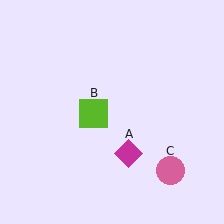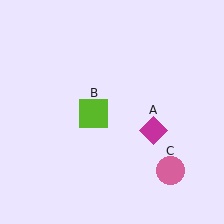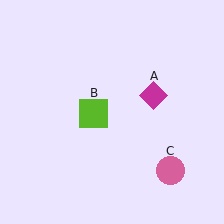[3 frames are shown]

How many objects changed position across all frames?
1 object changed position: magenta diamond (object A).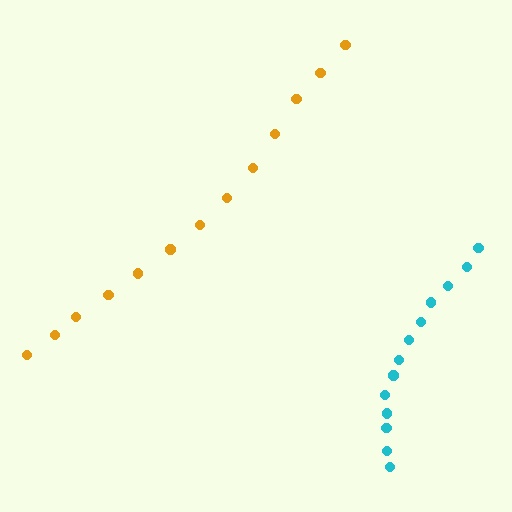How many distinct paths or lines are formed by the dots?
There are 2 distinct paths.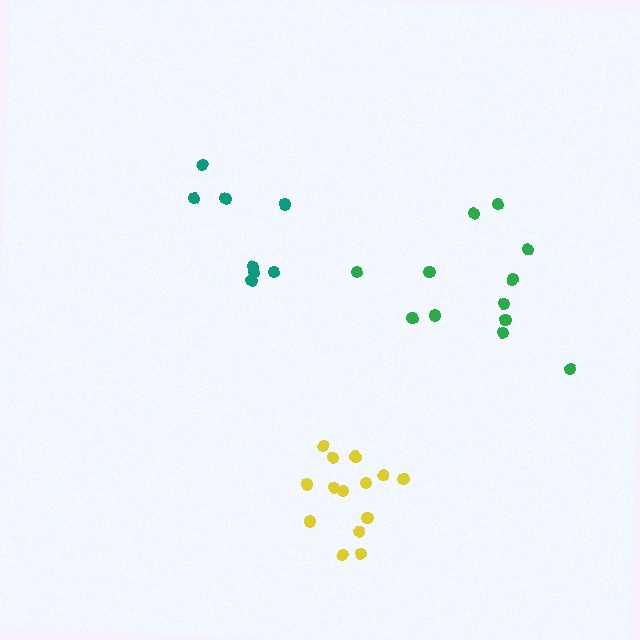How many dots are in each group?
Group 1: 12 dots, Group 2: 8 dots, Group 3: 14 dots (34 total).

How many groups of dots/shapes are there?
There are 3 groups.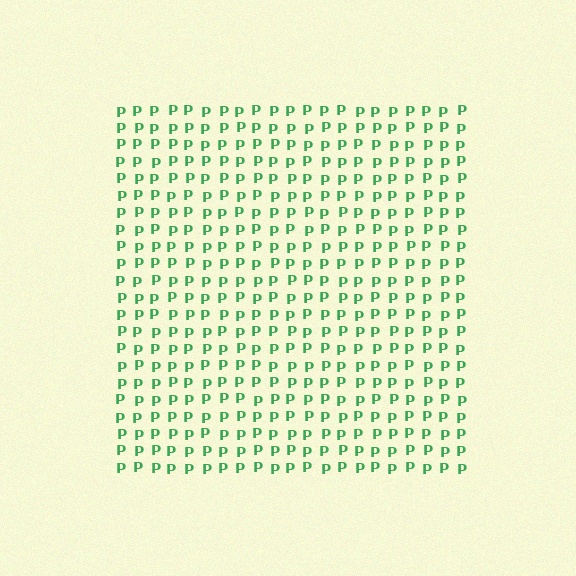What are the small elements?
The small elements are letter P's.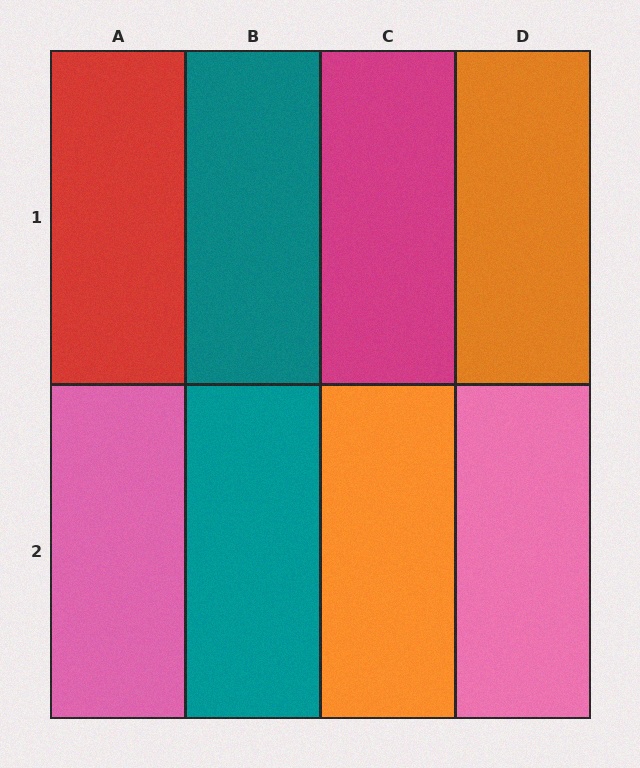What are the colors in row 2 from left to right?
Pink, teal, orange, pink.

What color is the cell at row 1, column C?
Magenta.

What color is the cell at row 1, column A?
Red.